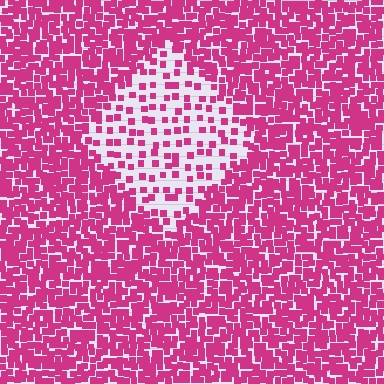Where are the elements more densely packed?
The elements are more densely packed outside the diamond boundary.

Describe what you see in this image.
The image contains small magenta elements arranged at two different densities. A diamond-shaped region is visible where the elements are less densely packed than the surrounding area.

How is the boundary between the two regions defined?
The boundary is defined by a change in element density (approximately 2.8x ratio). All elements are the same color, size, and shape.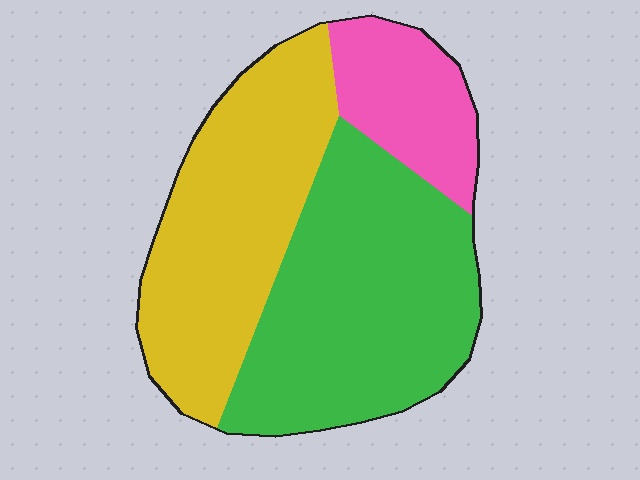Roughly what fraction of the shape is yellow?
Yellow covers roughly 40% of the shape.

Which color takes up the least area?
Pink, at roughly 15%.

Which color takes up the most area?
Green, at roughly 45%.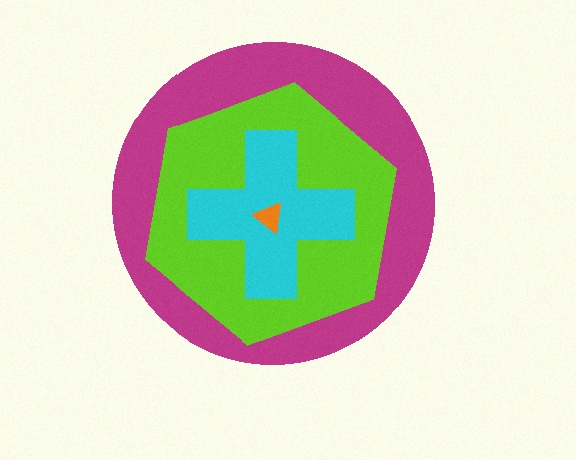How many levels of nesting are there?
4.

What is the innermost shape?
The orange triangle.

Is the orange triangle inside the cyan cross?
Yes.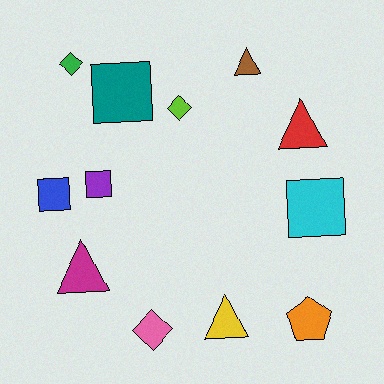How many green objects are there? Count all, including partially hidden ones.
There is 1 green object.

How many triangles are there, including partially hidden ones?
There are 4 triangles.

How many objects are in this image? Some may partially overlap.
There are 12 objects.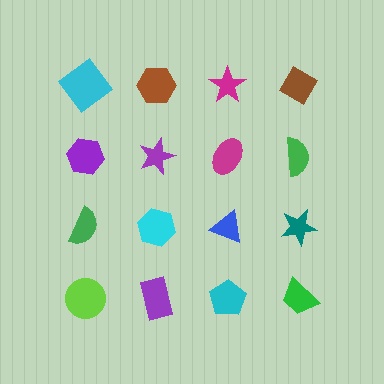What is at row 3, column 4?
A teal star.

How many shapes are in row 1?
4 shapes.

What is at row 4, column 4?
A green trapezoid.